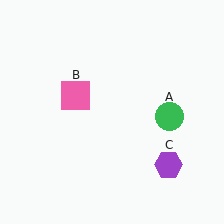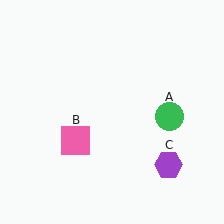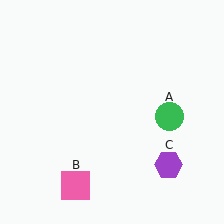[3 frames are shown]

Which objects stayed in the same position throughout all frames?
Green circle (object A) and purple hexagon (object C) remained stationary.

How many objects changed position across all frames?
1 object changed position: pink square (object B).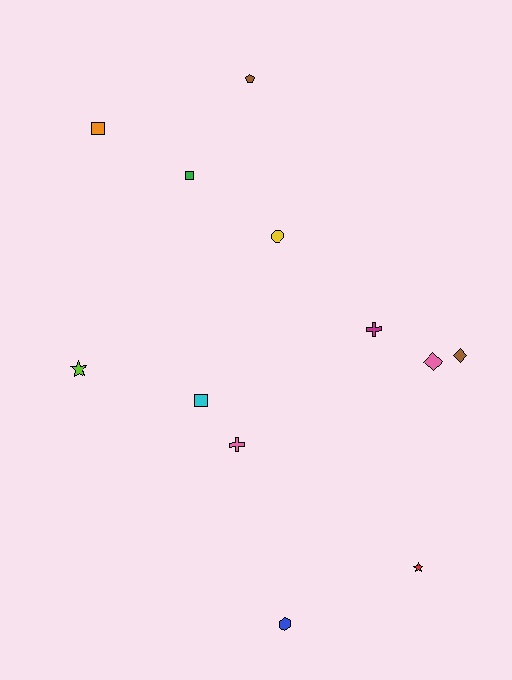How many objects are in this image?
There are 12 objects.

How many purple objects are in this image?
There are no purple objects.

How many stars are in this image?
There are 2 stars.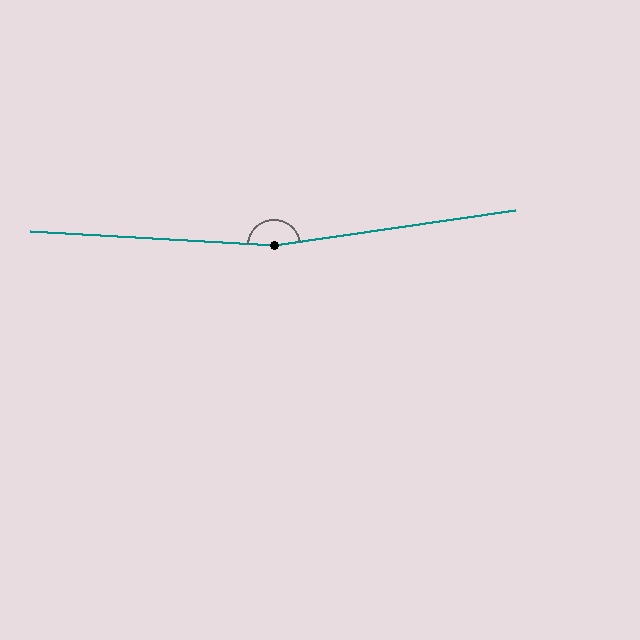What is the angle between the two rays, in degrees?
Approximately 168 degrees.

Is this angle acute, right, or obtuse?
It is obtuse.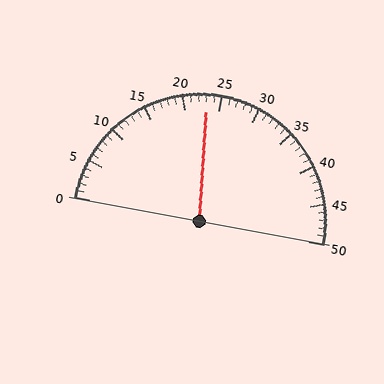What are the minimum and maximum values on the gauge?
The gauge ranges from 0 to 50.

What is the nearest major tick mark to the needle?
The nearest major tick mark is 25.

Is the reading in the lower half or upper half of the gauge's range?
The reading is in the lower half of the range (0 to 50).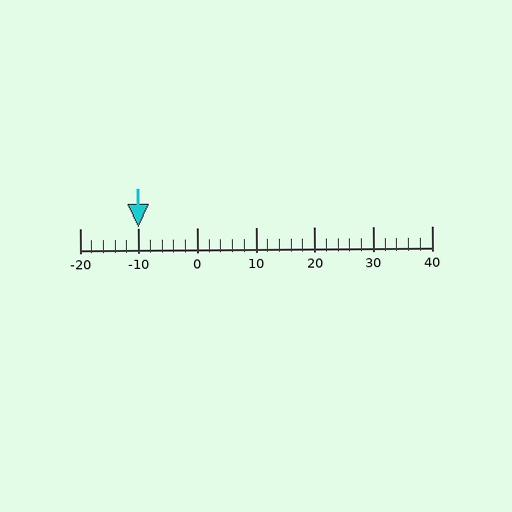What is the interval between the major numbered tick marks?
The major tick marks are spaced 10 units apart.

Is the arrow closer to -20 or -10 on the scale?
The arrow is closer to -10.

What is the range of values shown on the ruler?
The ruler shows values from -20 to 40.